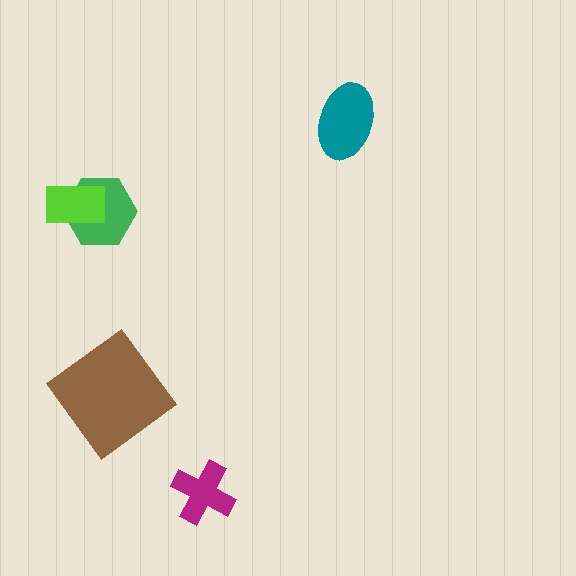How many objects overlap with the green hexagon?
1 object overlaps with the green hexagon.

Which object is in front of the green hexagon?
The lime rectangle is in front of the green hexagon.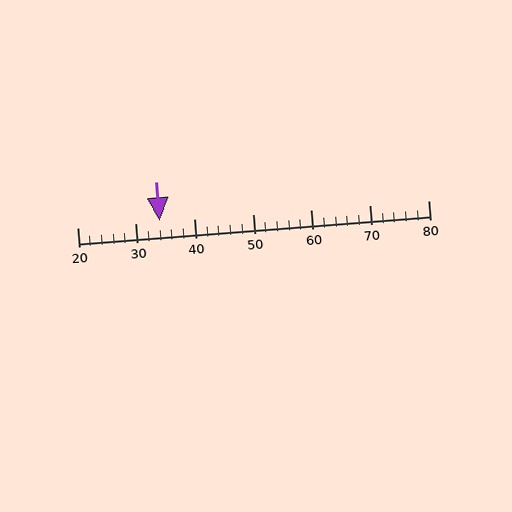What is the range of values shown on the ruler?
The ruler shows values from 20 to 80.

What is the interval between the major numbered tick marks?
The major tick marks are spaced 10 units apart.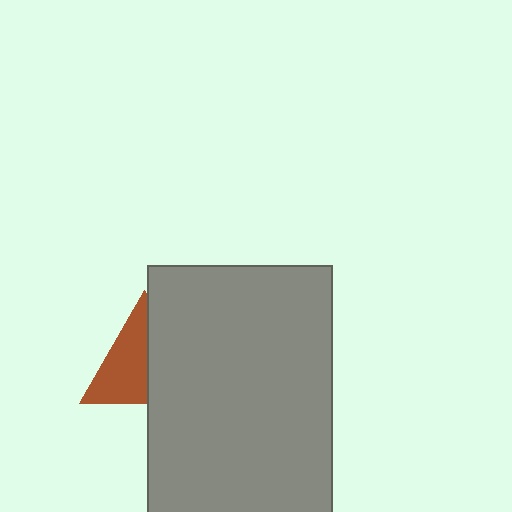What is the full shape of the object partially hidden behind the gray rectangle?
The partially hidden object is a brown triangle.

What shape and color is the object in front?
The object in front is a gray rectangle.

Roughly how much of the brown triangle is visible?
About half of it is visible (roughly 54%).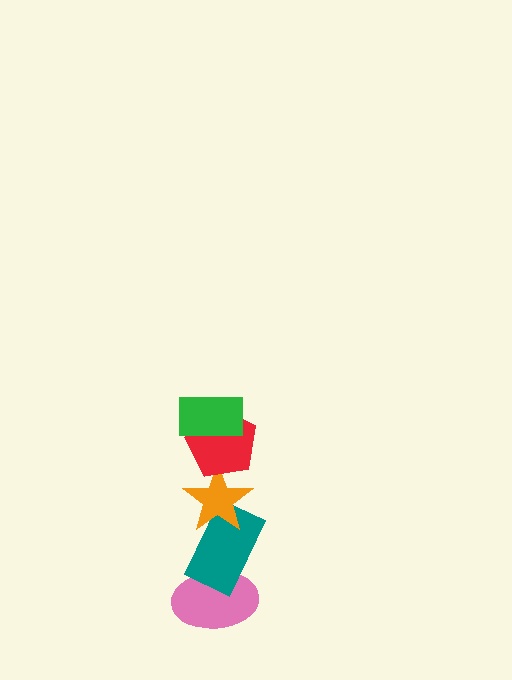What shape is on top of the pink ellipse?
The teal rectangle is on top of the pink ellipse.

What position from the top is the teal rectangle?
The teal rectangle is 4th from the top.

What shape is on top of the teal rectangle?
The orange star is on top of the teal rectangle.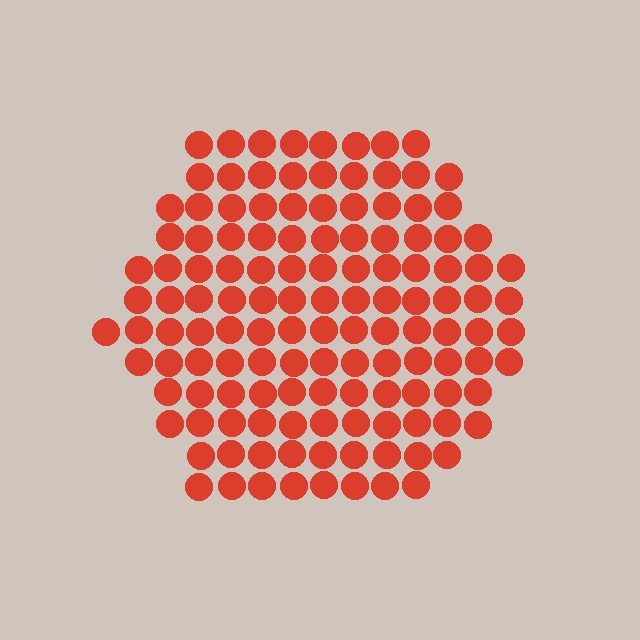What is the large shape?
The large shape is a hexagon.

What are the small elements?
The small elements are circles.